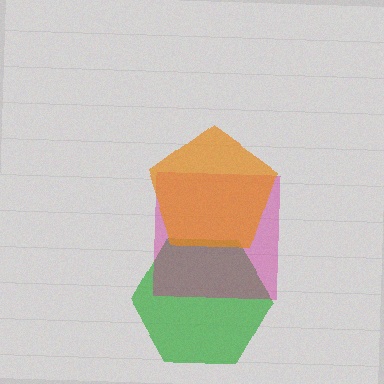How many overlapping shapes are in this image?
There are 3 overlapping shapes in the image.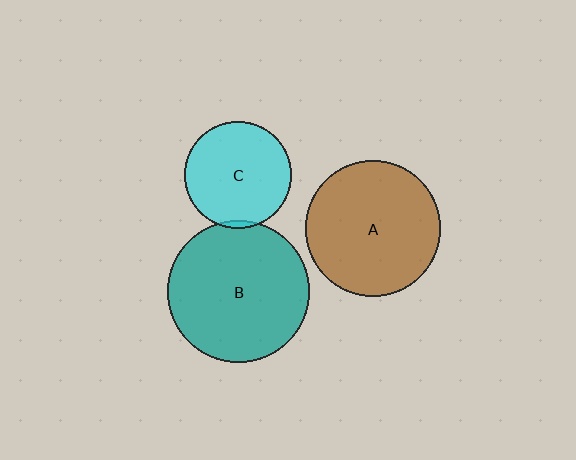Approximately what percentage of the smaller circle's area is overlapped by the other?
Approximately 5%.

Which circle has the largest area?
Circle B (teal).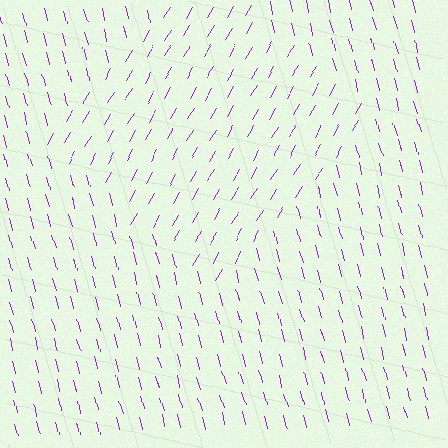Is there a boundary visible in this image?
Yes, there is a texture boundary formed by a change in line orientation.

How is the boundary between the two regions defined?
The boundary is defined purely by a change in line orientation (approximately 45 degrees difference). All lines are the same color and thickness.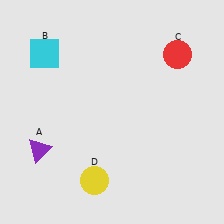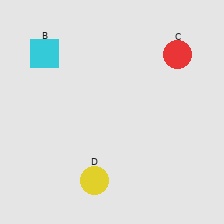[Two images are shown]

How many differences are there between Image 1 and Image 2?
There is 1 difference between the two images.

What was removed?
The purple triangle (A) was removed in Image 2.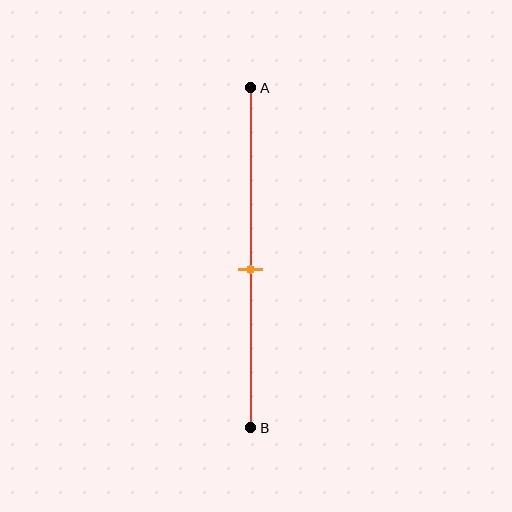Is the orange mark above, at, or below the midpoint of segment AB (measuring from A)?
The orange mark is below the midpoint of segment AB.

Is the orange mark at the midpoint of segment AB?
No, the mark is at about 55% from A, not at the 50% midpoint.